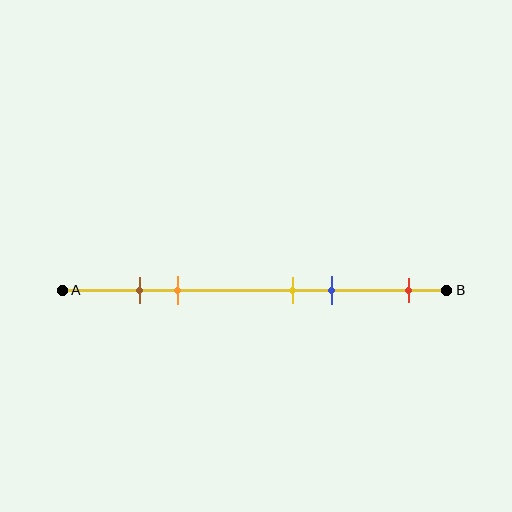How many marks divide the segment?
There are 5 marks dividing the segment.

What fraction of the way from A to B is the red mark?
The red mark is approximately 90% (0.9) of the way from A to B.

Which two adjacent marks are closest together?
The brown and orange marks are the closest adjacent pair.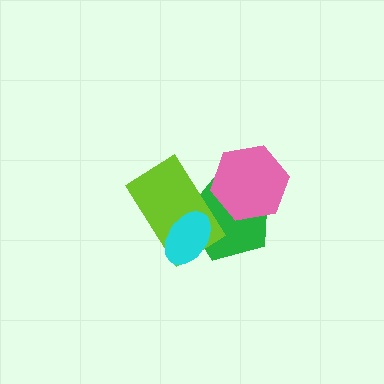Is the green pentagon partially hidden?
Yes, it is partially covered by another shape.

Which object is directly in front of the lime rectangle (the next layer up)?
The pink hexagon is directly in front of the lime rectangle.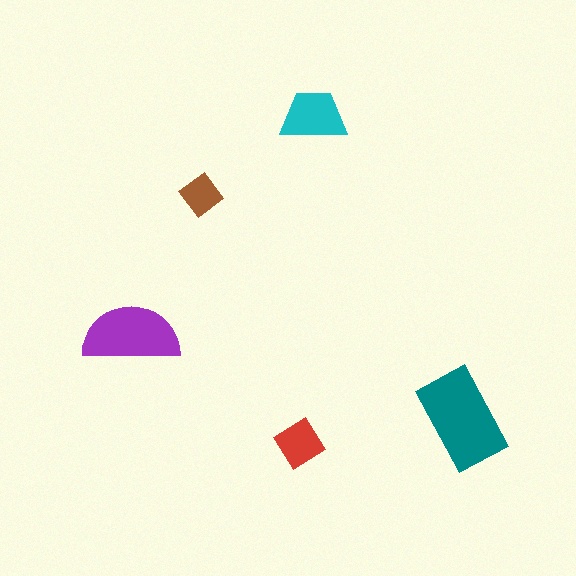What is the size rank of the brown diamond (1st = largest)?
5th.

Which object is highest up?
The cyan trapezoid is topmost.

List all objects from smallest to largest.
The brown diamond, the red diamond, the cyan trapezoid, the purple semicircle, the teal rectangle.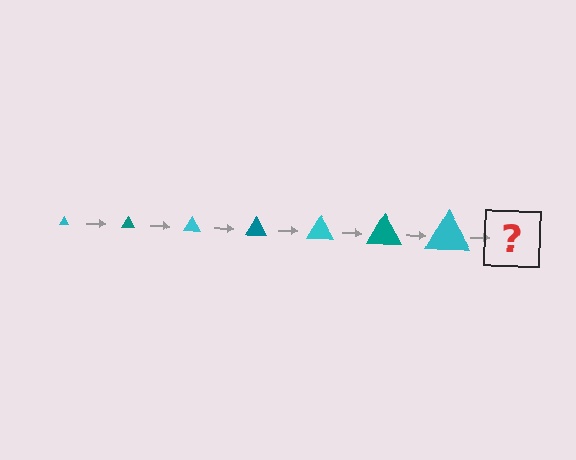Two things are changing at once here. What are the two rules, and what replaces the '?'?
The two rules are that the triangle grows larger each step and the color cycles through cyan and teal. The '?' should be a teal triangle, larger than the previous one.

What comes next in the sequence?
The next element should be a teal triangle, larger than the previous one.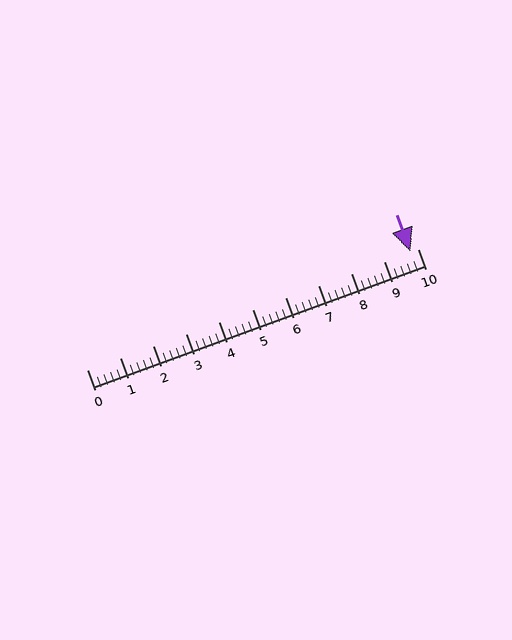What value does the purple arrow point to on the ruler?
The purple arrow points to approximately 9.8.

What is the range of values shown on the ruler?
The ruler shows values from 0 to 10.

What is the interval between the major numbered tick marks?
The major tick marks are spaced 1 units apart.